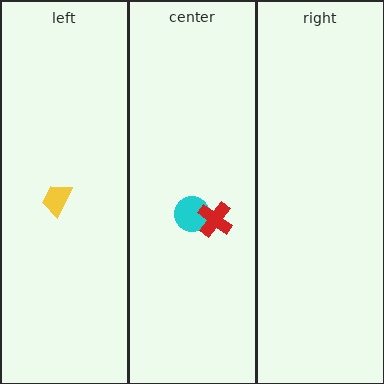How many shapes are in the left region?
1.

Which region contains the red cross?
The center region.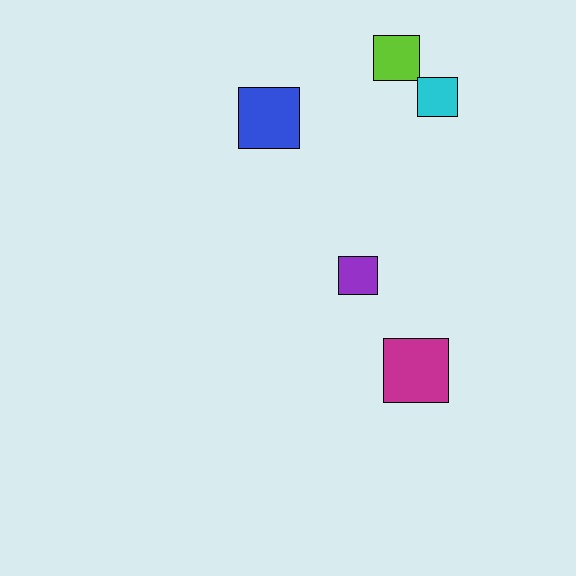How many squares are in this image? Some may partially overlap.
There are 5 squares.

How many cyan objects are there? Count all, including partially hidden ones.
There is 1 cyan object.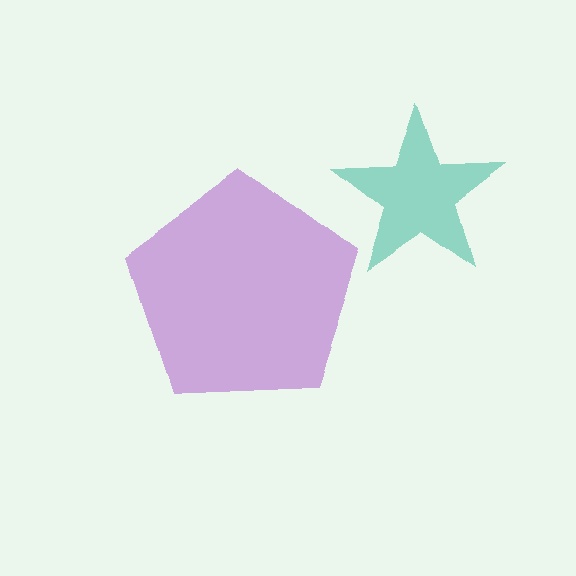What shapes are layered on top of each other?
The layered shapes are: a purple pentagon, a teal star.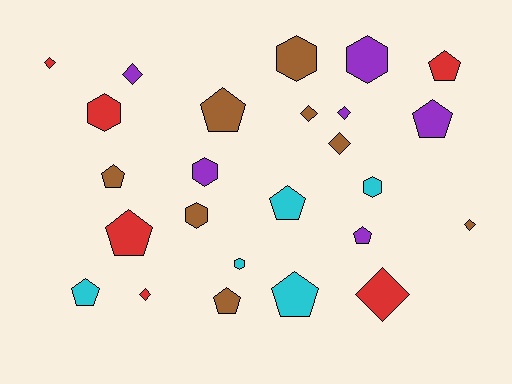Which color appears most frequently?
Brown, with 8 objects.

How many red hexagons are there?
There is 1 red hexagon.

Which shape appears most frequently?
Pentagon, with 10 objects.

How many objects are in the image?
There are 25 objects.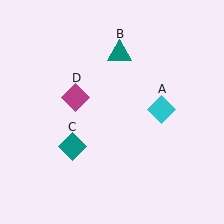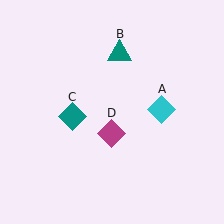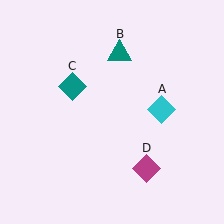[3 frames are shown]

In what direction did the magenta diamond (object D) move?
The magenta diamond (object D) moved down and to the right.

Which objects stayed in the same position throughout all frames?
Cyan diamond (object A) and teal triangle (object B) remained stationary.